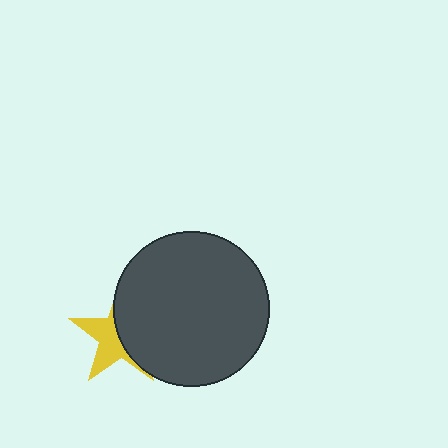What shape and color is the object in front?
The object in front is a dark gray circle.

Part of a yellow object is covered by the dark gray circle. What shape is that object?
It is a star.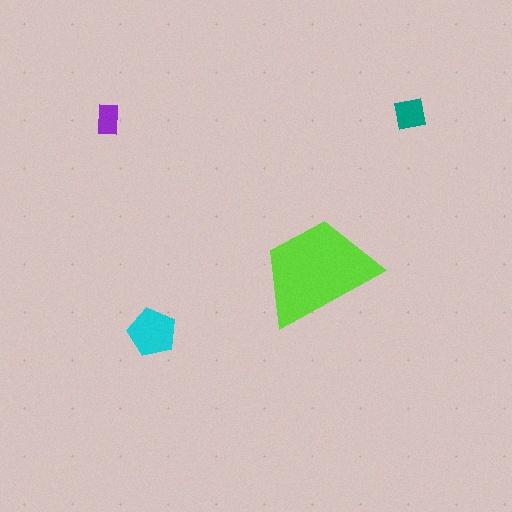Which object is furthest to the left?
The purple rectangle is leftmost.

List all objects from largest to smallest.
The lime trapezoid, the cyan pentagon, the teal square, the purple rectangle.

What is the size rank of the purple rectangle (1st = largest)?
4th.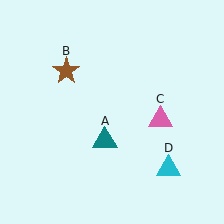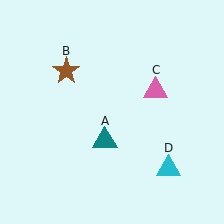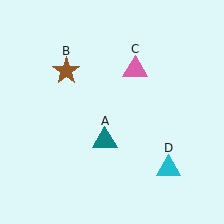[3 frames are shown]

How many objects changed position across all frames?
1 object changed position: pink triangle (object C).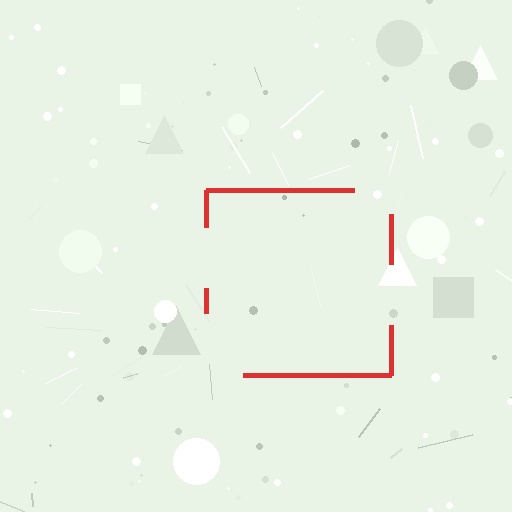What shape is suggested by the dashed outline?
The dashed outline suggests a square.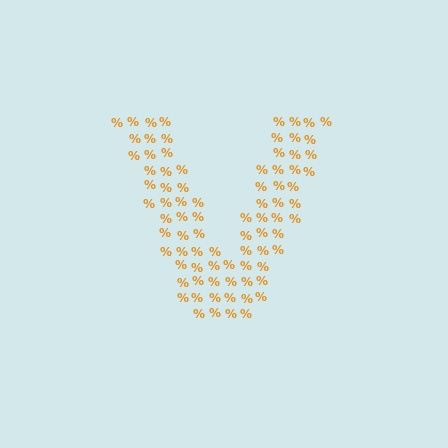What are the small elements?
The small elements are percent signs.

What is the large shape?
The large shape is the letter V.